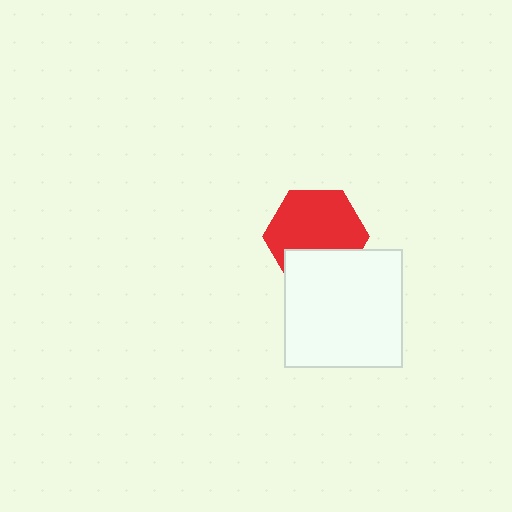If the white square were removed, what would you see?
You would see the complete red hexagon.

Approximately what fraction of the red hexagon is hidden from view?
Roughly 31% of the red hexagon is hidden behind the white square.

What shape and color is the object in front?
The object in front is a white square.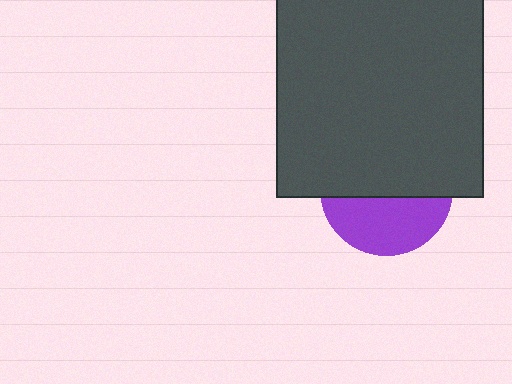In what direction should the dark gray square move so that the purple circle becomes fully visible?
The dark gray square should move up. That is the shortest direction to clear the overlap and leave the purple circle fully visible.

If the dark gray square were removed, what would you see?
You would see the complete purple circle.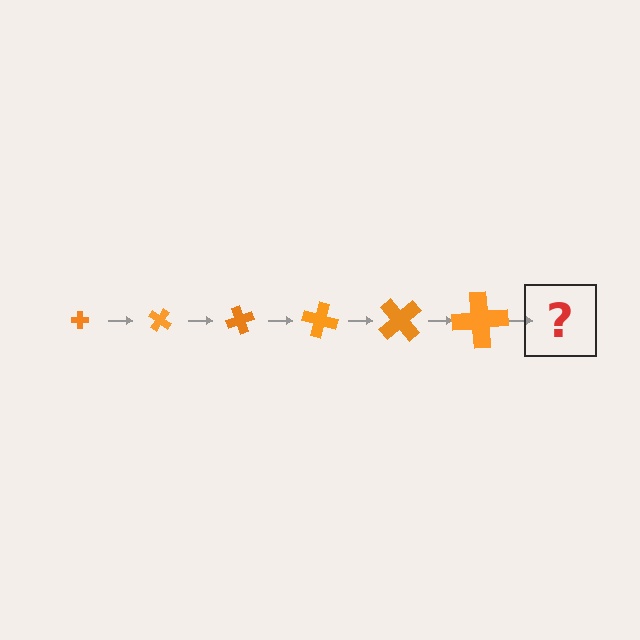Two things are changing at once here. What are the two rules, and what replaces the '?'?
The two rules are that the cross grows larger each step and it rotates 35 degrees each step. The '?' should be a cross, larger than the previous one and rotated 210 degrees from the start.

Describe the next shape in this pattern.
It should be a cross, larger than the previous one and rotated 210 degrees from the start.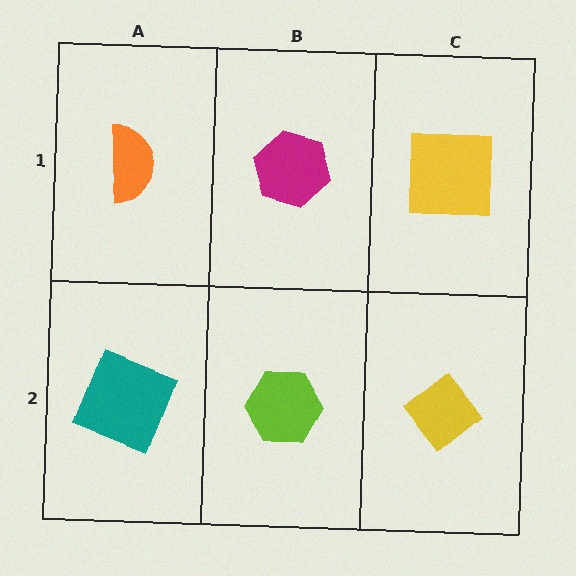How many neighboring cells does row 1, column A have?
2.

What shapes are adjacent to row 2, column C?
A yellow square (row 1, column C), a lime hexagon (row 2, column B).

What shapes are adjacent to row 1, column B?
A lime hexagon (row 2, column B), an orange semicircle (row 1, column A), a yellow square (row 1, column C).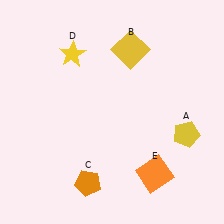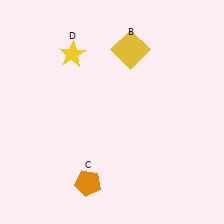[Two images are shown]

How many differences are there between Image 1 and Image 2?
There are 2 differences between the two images.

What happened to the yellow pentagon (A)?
The yellow pentagon (A) was removed in Image 2. It was in the bottom-right area of Image 1.